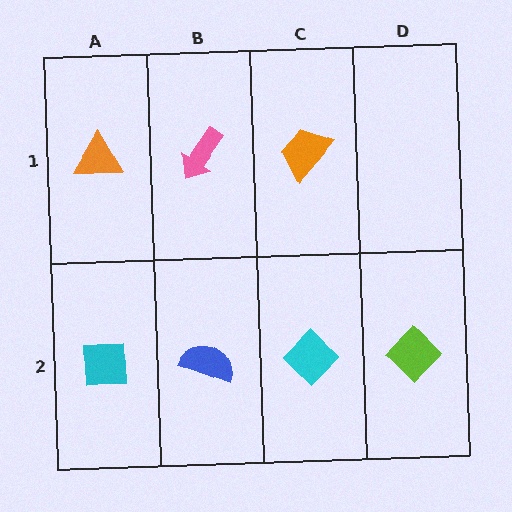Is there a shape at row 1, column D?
No, that cell is empty.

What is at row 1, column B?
A pink arrow.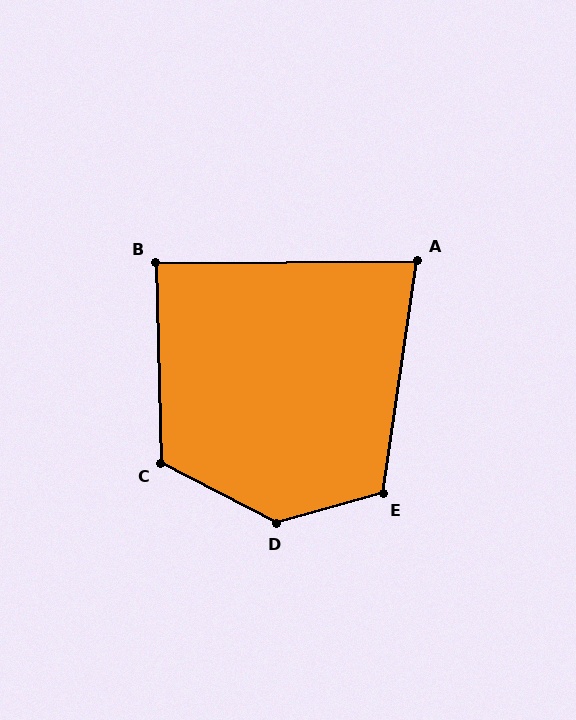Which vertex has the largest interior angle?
D, at approximately 137 degrees.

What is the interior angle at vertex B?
Approximately 89 degrees (approximately right).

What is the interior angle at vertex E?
Approximately 114 degrees (obtuse).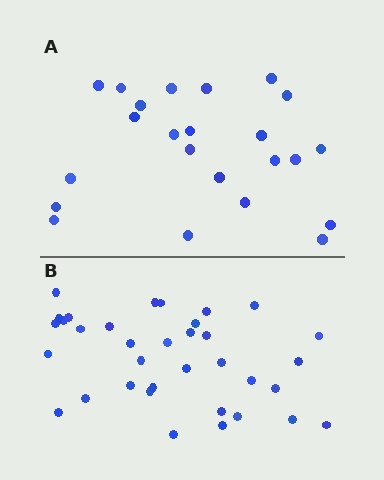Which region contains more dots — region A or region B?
Region B (the bottom region) has more dots.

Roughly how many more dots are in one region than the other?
Region B has roughly 12 or so more dots than region A.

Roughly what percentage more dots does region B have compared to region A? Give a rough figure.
About 50% more.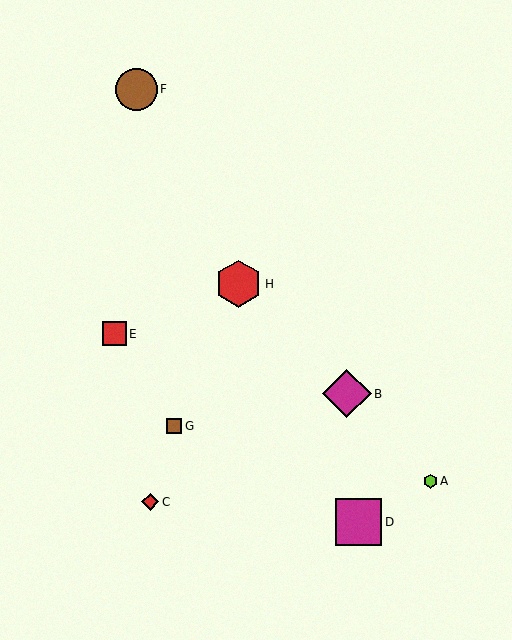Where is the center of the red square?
The center of the red square is at (114, 334).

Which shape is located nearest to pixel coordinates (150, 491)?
The red diamond (labeled C) at (150, 502) is nearest to that location.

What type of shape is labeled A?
Shape A is a lime hexagon.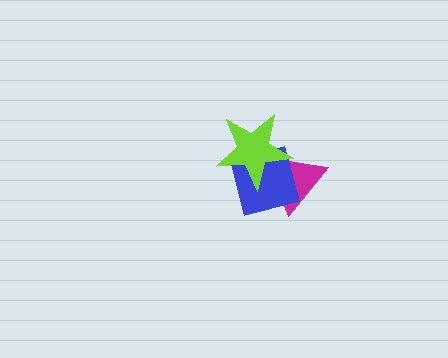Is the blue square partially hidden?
Yes, it is partially covered by another shape.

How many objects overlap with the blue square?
2 objects overlap with the blue square.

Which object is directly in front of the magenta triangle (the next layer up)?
The blue square is directly in front of the magenta triangle.